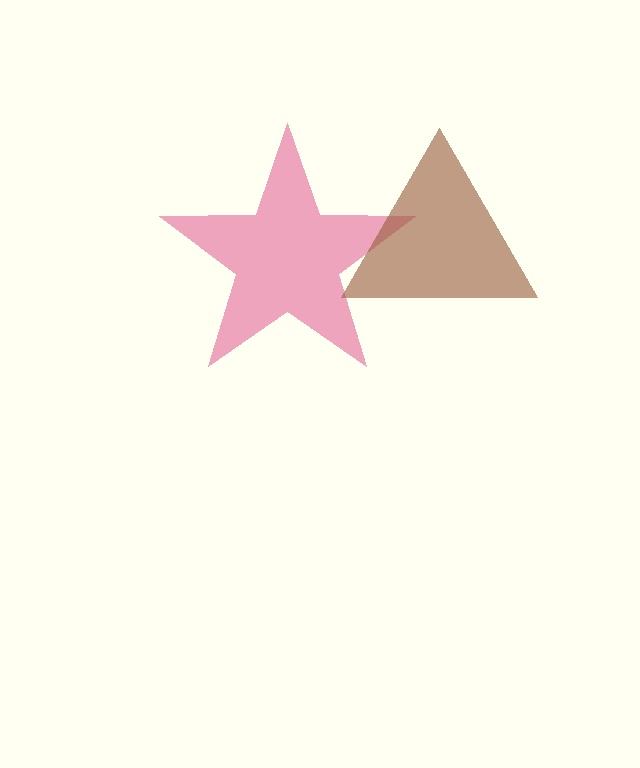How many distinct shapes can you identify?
There are 2 distinct shapes: a pink star, a brown triangle.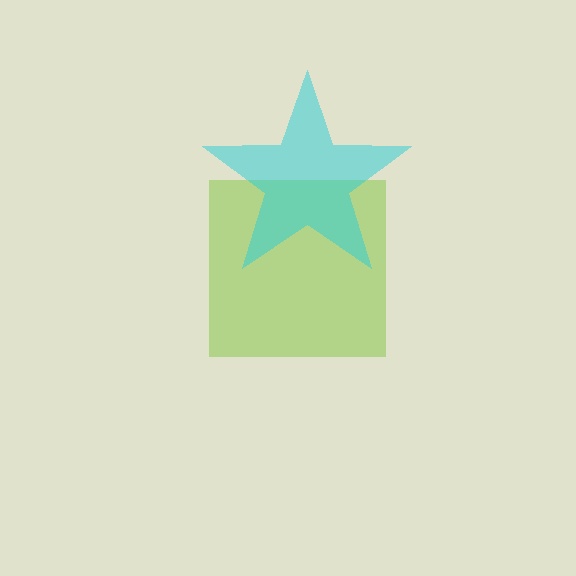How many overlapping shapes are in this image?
There are 2 overlapping shapes in the image.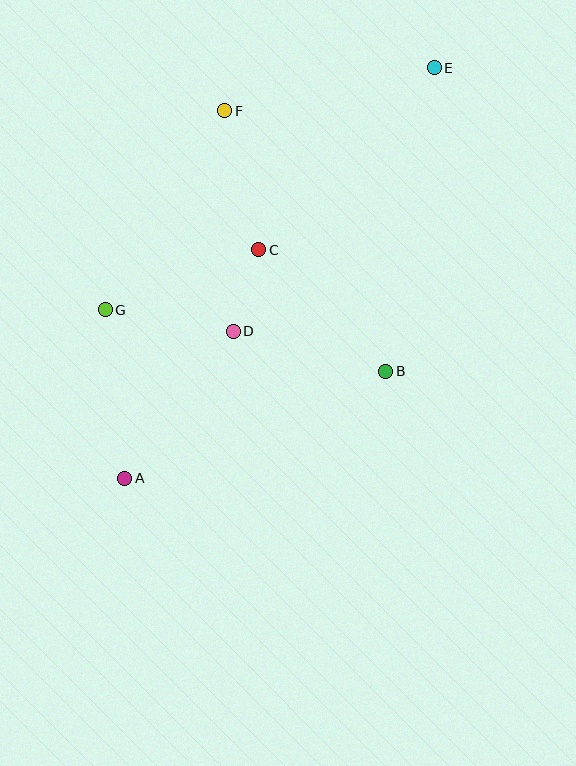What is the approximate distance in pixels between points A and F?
The distance between A and F is approximately 381 pixels.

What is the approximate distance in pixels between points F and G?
The distance between F and G is approximately 232 pixels.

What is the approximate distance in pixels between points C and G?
The distance between C and G is approximately 165 pixels.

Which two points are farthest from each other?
Points A and E are farthest from each other.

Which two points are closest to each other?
Points C and D are closest to each other.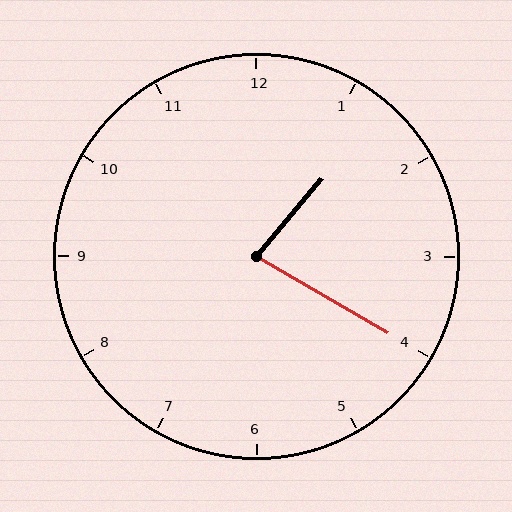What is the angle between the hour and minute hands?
Approximately 80 degrees.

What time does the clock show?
1:20.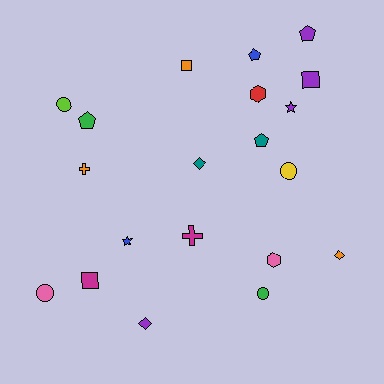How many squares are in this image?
There are 3 squares.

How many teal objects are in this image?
There are 2 teal objects.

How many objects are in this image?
There are 20 objects.